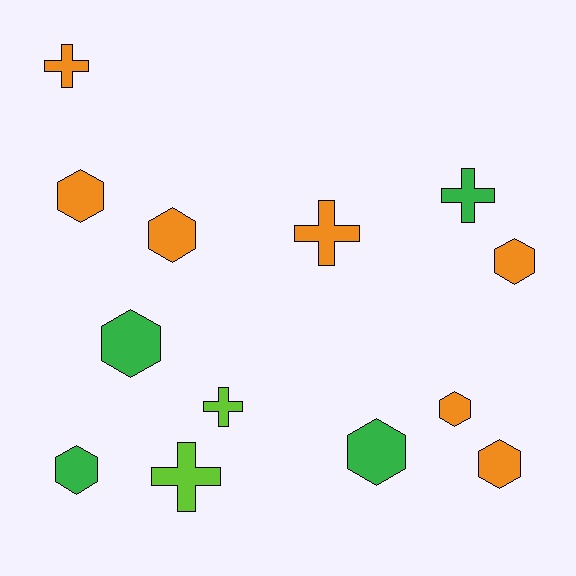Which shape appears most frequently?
Hexagon, with 8 objects.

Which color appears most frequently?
Orange, with 7 objects.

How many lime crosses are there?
There are 2 lime crosses.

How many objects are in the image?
There are 13 objects.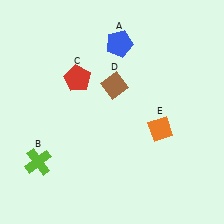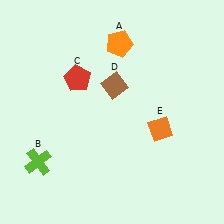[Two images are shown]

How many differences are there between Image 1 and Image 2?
There is 1 difference between the two images.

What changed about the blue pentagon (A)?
In Image 1, A is blue. In Image 2, it changed to orange.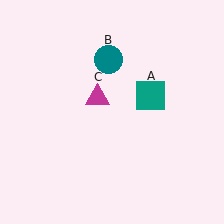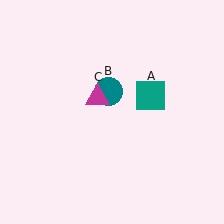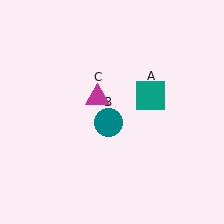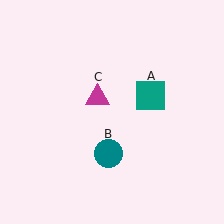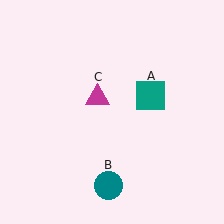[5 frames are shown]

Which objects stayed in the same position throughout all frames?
Teal square (object A) and magenta triangle (object C) remained stationary.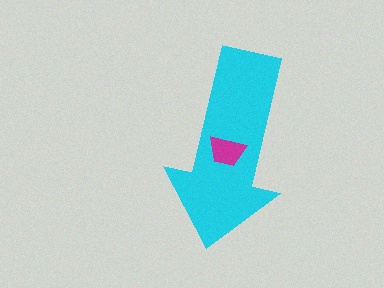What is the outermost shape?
The cyan arrow.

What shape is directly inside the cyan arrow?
The magenta trapezoid.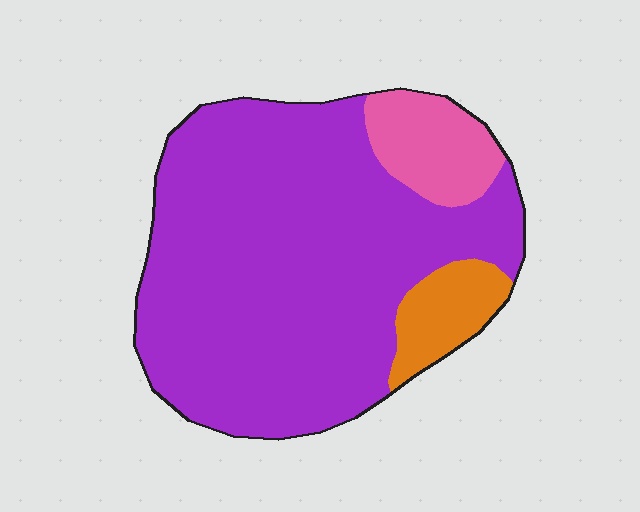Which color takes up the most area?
Purple, at roughly 80%.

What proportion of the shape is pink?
Pink takes up about one tenth (1/10) of the shape.